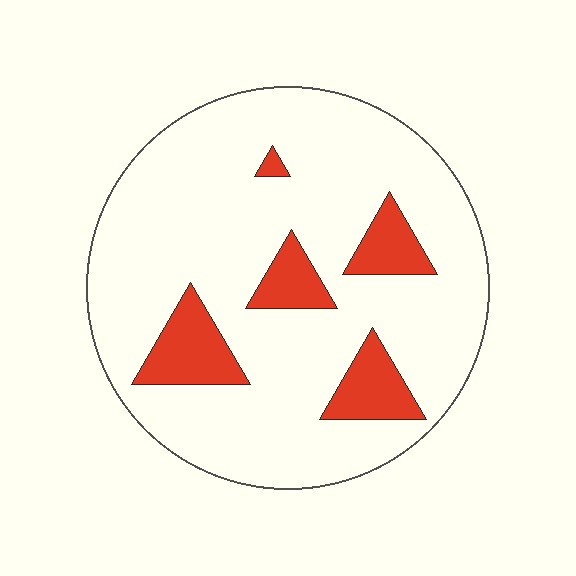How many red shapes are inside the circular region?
5.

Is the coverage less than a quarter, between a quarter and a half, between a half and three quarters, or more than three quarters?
Less than a quarter.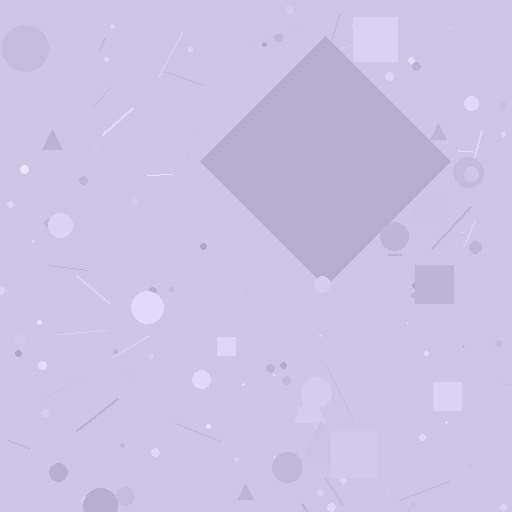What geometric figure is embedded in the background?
A diamond is embedded in the background.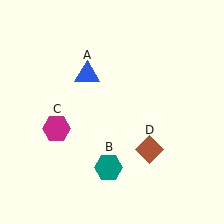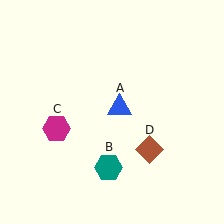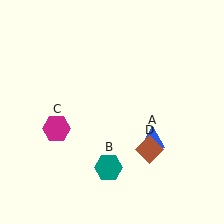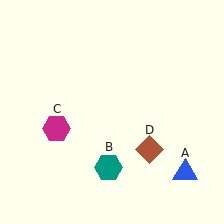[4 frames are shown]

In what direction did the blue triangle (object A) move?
The blue triangle (object A) moved down and to the right.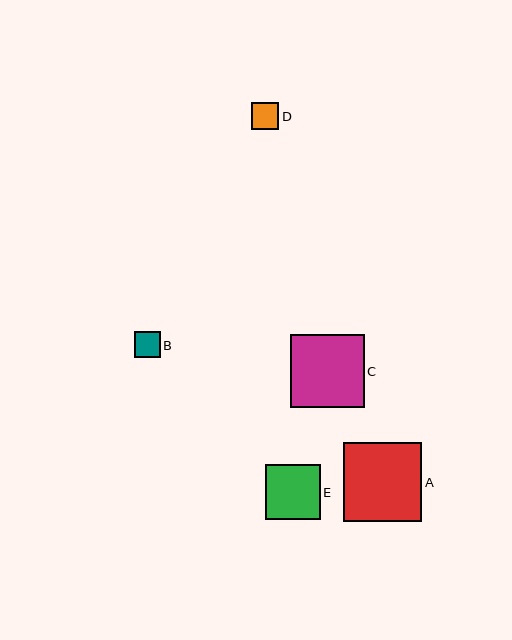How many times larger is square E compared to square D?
Square E is approximately 2.0 times the size of square D.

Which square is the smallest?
Square B is the smallest with a size of approximately 26 pixels.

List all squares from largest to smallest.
From largest to smallest: A, C, E, D, B.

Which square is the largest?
Square A is the largest with a size of approximately 79 pixels.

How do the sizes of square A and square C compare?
Square A and square C are approximately the same size.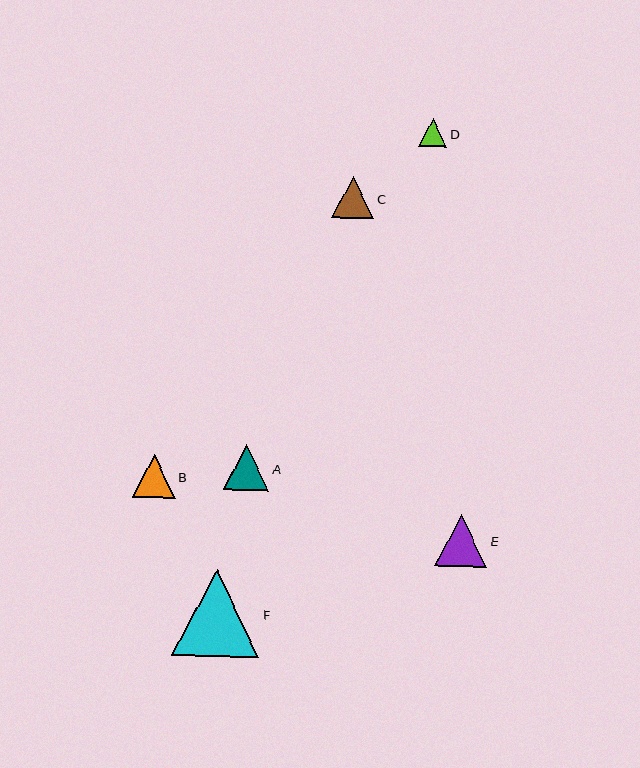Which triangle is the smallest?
Triangle D is the smallest with a size of approximately 28 pixels.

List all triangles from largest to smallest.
From largest to smallest: F, E, A, B, C, D.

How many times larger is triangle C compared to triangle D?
Triangle C is approximately 1.5 times the size of triangle D.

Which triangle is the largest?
Triangle F is the largest with a size of approximately 88 pixels.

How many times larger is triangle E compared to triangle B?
Triangle E is approximately 1.2 times the size of triangle B.